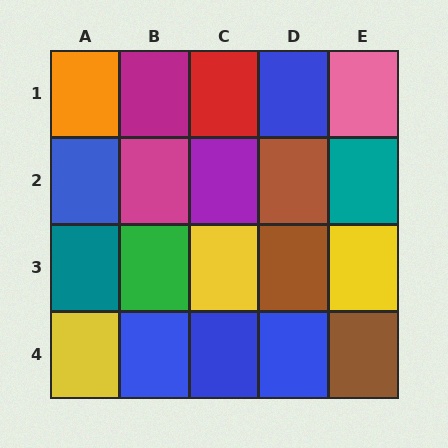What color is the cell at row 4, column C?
Blue.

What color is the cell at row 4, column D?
Blue.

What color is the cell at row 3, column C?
Yellow.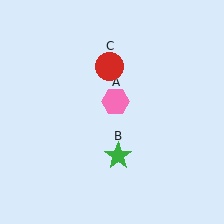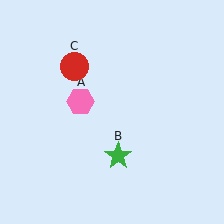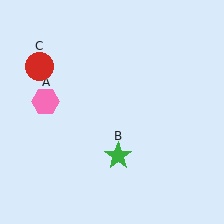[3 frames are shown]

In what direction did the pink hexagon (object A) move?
The pink hexagon (object A) moved left.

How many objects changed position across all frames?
2 objects changed position: pink hexagon (object A), red circle (object C).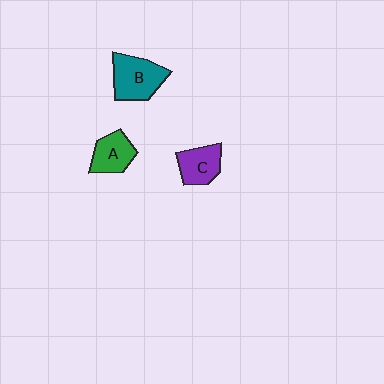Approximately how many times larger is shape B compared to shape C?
Approximately 1.4 times.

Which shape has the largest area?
Shape B (teal).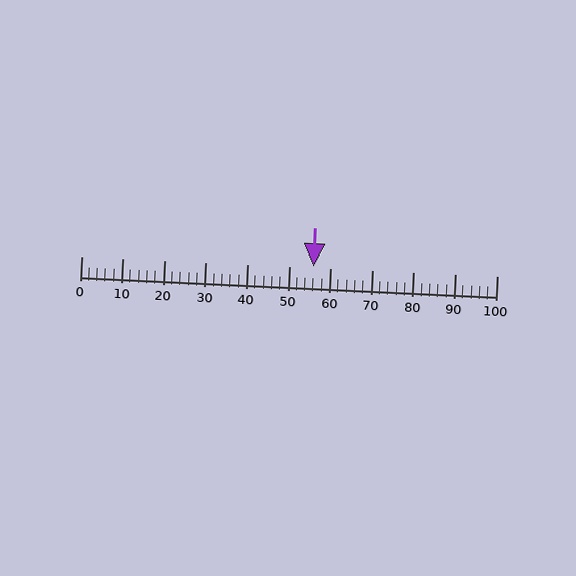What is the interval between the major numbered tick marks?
The major tick marks are spaced 10 units apart.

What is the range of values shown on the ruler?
The ruler shows values from 0 to 100.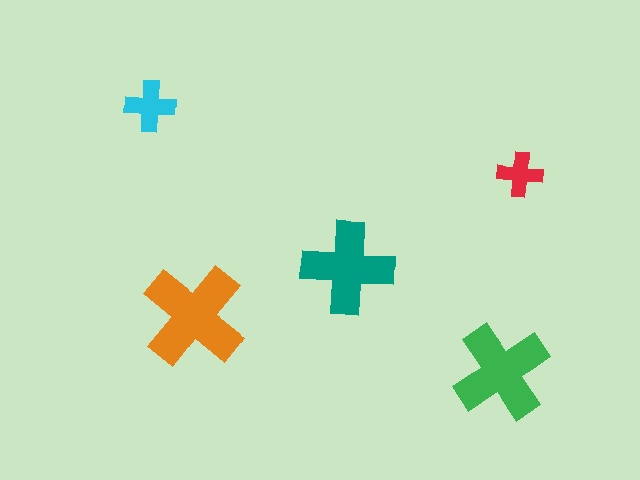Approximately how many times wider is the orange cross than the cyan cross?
About 2 times wider.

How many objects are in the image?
There are 5 objects in the image.